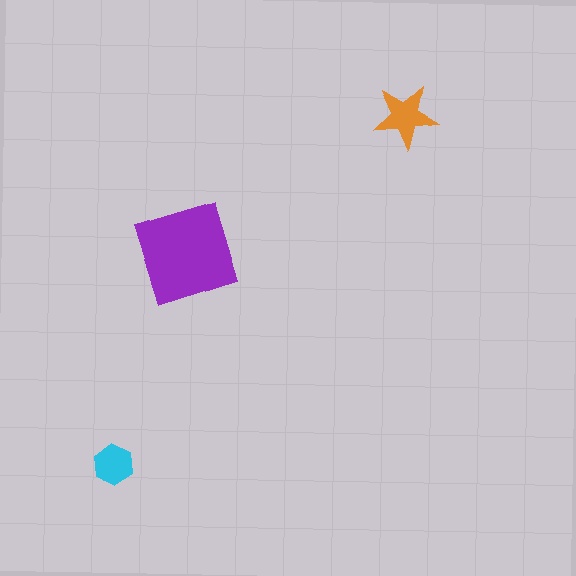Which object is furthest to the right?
The orange star is rightmost.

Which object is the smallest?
The cyan hexagon.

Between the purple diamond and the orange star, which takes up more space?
The purple diamond.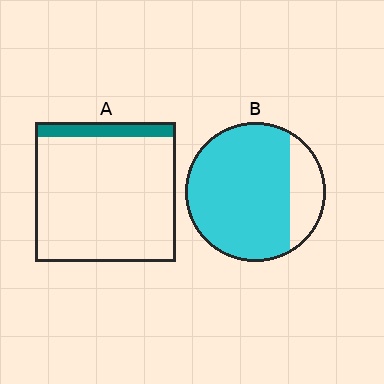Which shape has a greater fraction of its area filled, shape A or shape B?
Shape B.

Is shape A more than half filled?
No.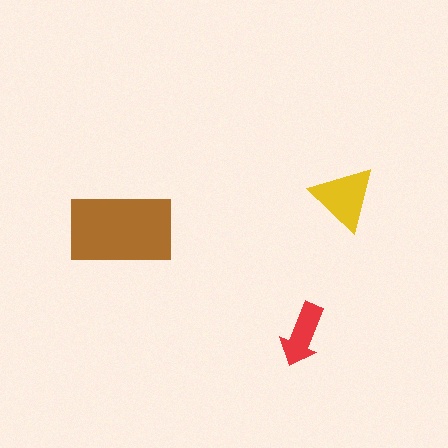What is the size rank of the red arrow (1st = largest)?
3rd.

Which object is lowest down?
The red arrow is bottommost.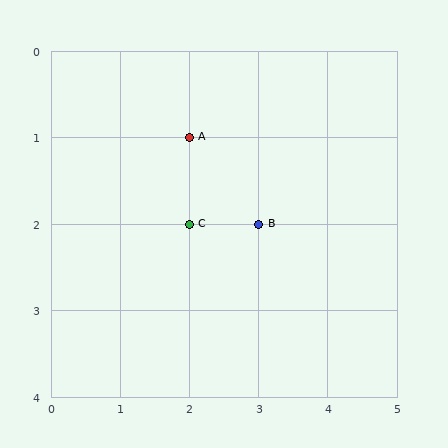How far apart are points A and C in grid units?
Points A and C are 1 row apart.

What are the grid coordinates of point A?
Point A is at grid coordinates (2, 1).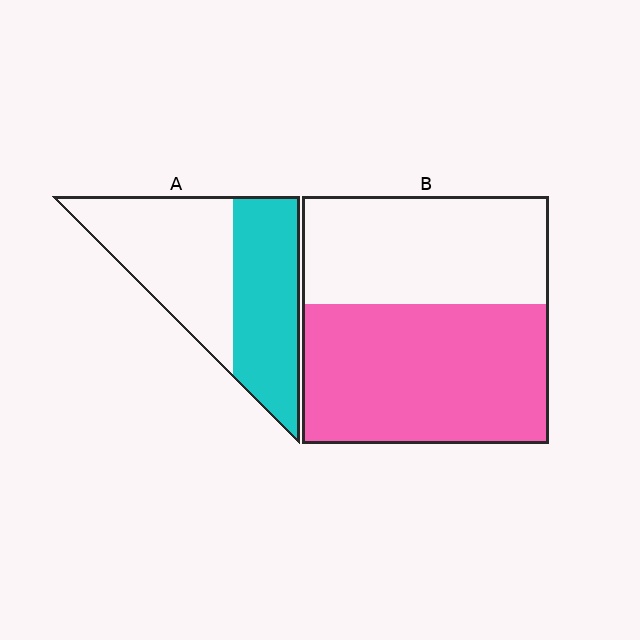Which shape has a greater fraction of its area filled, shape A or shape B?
Shape B.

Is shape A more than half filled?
Roughly half.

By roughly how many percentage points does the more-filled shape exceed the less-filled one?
By roughly 10 percentage points (B over A).